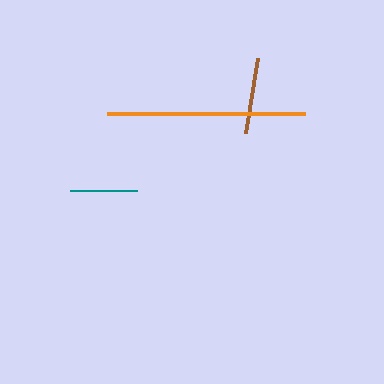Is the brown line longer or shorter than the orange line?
The orange line is longer than the brown line.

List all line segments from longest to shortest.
From longest to shortest: orange, brown, teal.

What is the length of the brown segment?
The brown segment is approximately 76 pixels long.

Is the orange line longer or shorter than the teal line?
The orange line is longer than the teal line.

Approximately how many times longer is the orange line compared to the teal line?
The orange line is approximately 2.9 times the length of the teal line.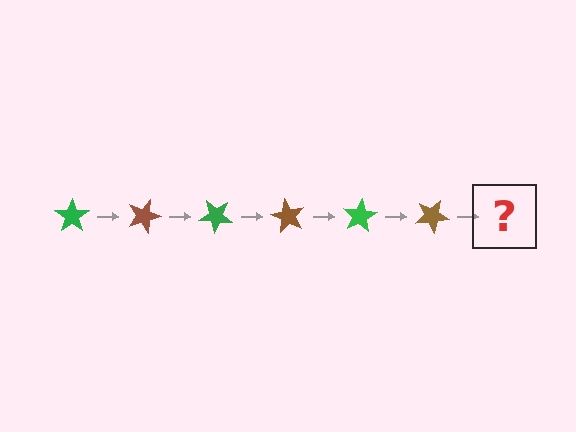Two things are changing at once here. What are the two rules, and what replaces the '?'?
The two rules are that it rotates 20 degrees each step and the color cycles through green and brown. The '?' should be a green star, rotated 120 degrees from the start.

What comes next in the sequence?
The next element should be a green star, rotated 120 degrees from the start.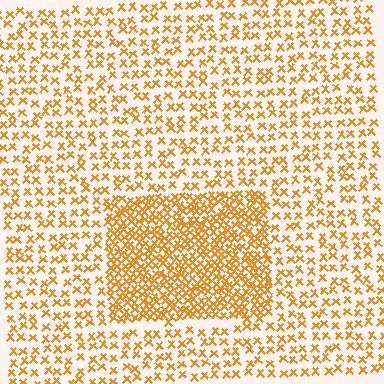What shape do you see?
I see a rectangle.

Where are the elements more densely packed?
The elements are more densely packed inside the rectangle boundary.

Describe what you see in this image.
The image contains small orange elements arranged at two different densities. A rectangle-shaped region is visible where the elements are more densely packed than the surrounding area.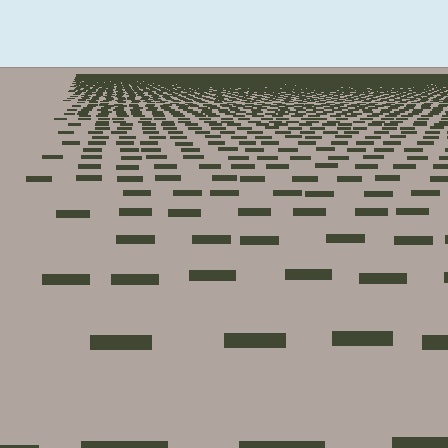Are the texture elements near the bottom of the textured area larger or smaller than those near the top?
Larger. Near the bottom, elements are closer to the viewer and appear at a bigger on-screen size.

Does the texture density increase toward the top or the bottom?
Density increases toward the top.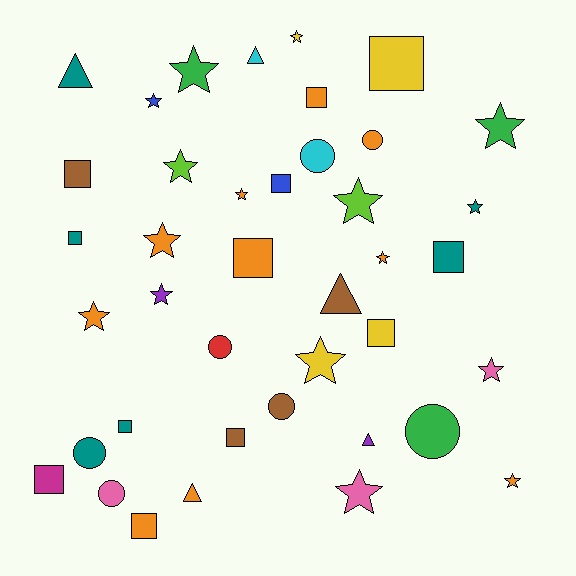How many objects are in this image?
There are 40 objects.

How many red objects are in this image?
There is 1 red object.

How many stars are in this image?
There are 16 stars.